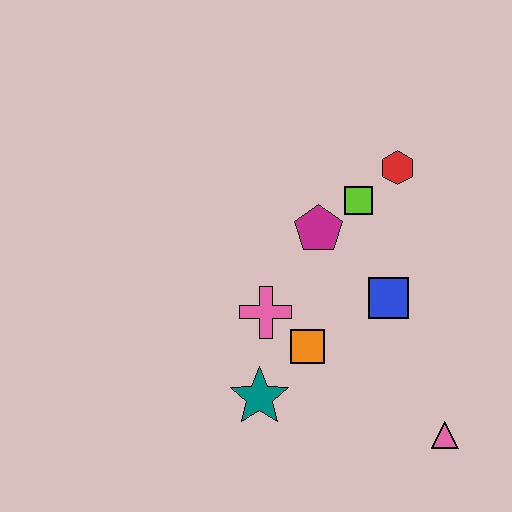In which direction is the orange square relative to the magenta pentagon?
The orange square is below the magenta pentagon.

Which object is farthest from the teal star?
The red hexagon is farthest from the teal star.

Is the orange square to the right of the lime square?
No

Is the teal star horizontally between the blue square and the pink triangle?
No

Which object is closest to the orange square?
The pink cross is closest to the orange square.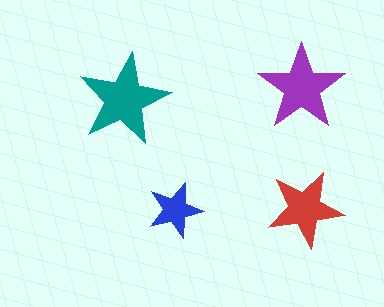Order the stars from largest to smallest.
the teal one, the purple one, the red one, the blue one.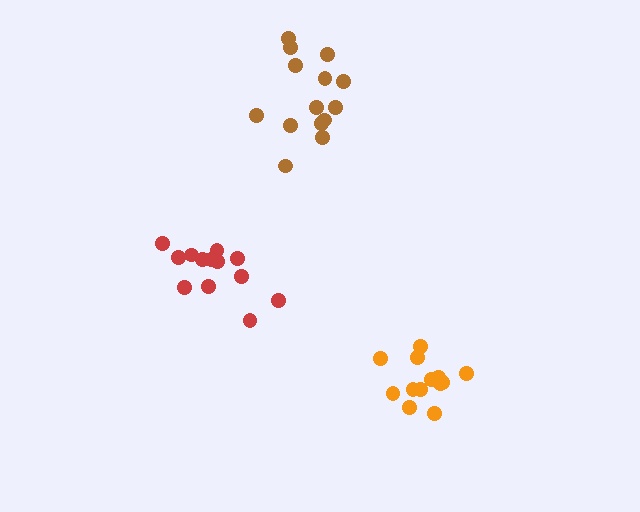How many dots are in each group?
Group 1: 14 dots, Group 2: 13 dots, Group 3: 13 dots (40 total).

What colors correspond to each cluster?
The clusters are colored: brown, red, orange.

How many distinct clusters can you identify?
There are 3 distinct clusters.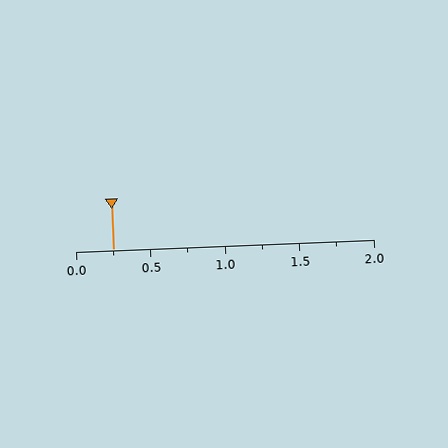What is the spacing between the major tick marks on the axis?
The major ticks are spaced 0.5 apart.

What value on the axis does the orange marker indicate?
The marker indicates approximately 0.25.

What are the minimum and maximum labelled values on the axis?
The axis runs from 0.0 to 2.0.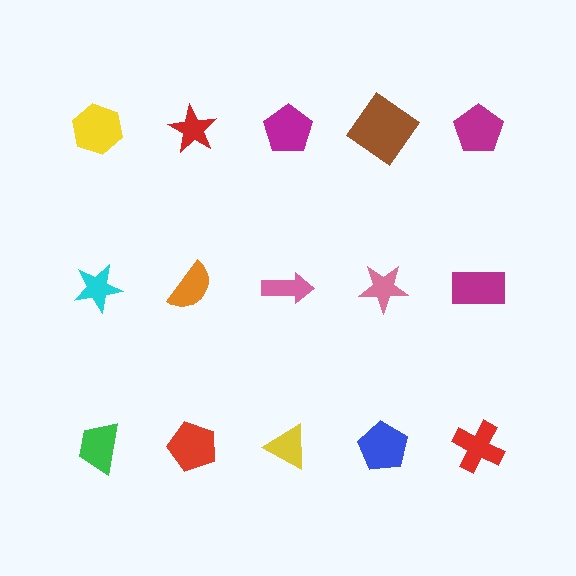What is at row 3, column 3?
A yellow triangle.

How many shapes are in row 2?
5 shapes.